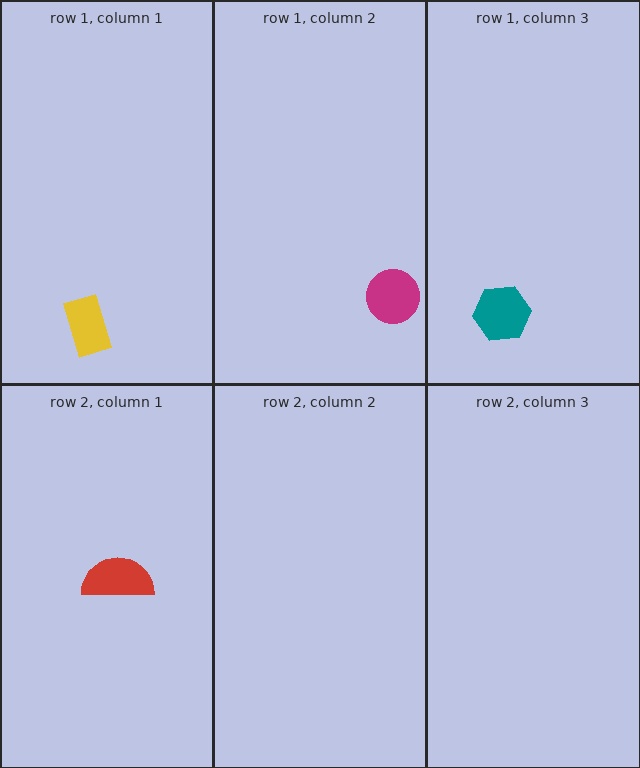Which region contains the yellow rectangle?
The row 1, column 1 region.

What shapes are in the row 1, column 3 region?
The teal hexagon.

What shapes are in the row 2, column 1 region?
The red semicircle.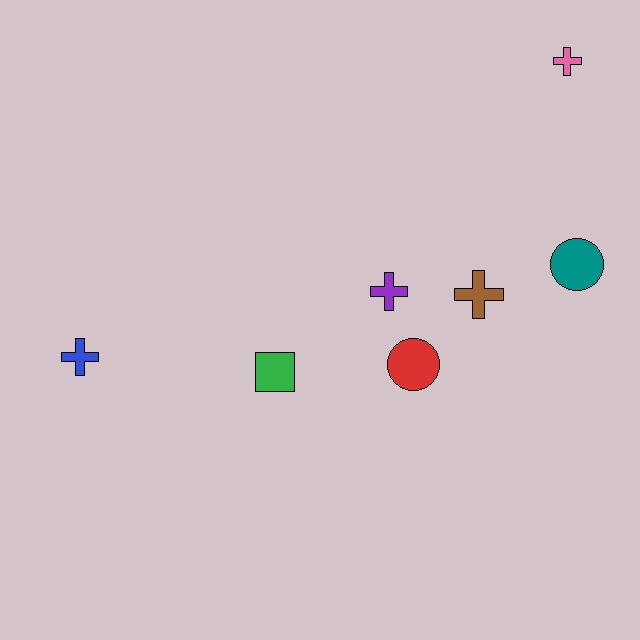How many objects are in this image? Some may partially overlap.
There are 7 objects.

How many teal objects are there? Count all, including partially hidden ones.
There is 1 teal object.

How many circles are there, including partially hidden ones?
There are 2 circles.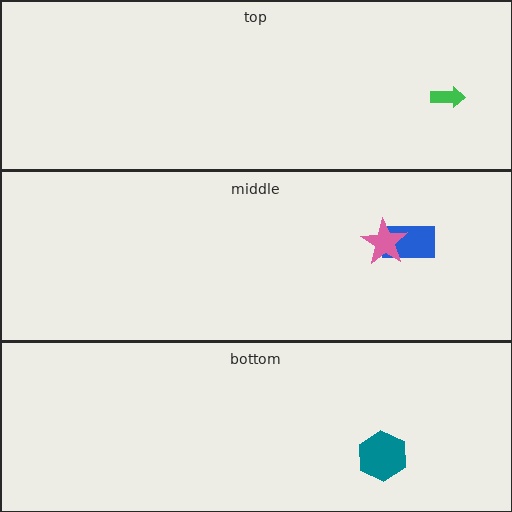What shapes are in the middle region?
The blue rectangle, the pink star.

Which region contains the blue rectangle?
The middle region.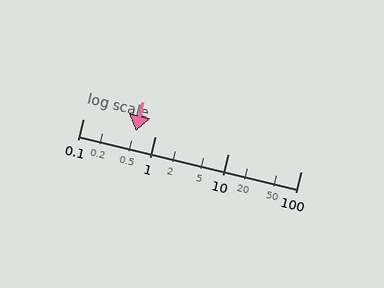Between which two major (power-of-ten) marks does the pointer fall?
The pointer is between 0.1 and 1.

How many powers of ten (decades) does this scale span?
The scale spans 3 decades, from 0.1 to 100.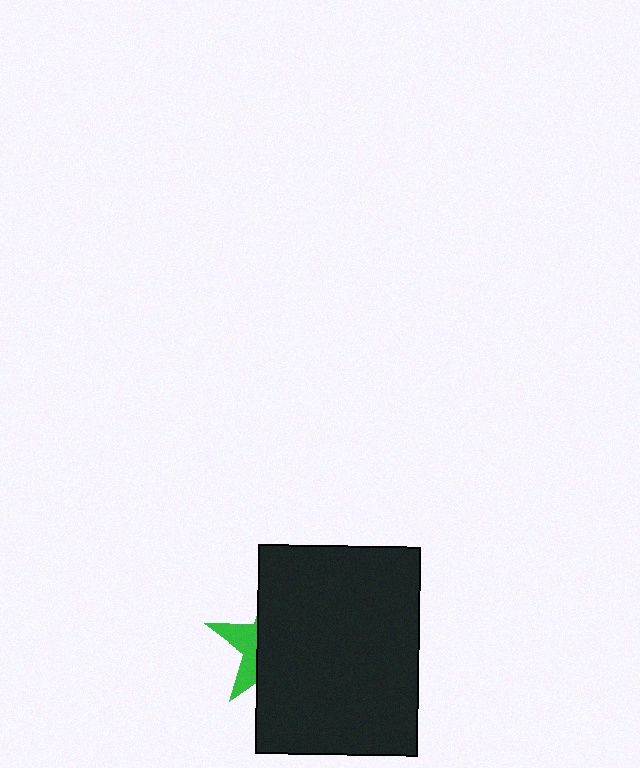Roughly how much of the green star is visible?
A small part of it is visible (roughly 30%).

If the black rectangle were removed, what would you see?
You would see the complete green star.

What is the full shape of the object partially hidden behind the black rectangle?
The partially hidden object is a green star.